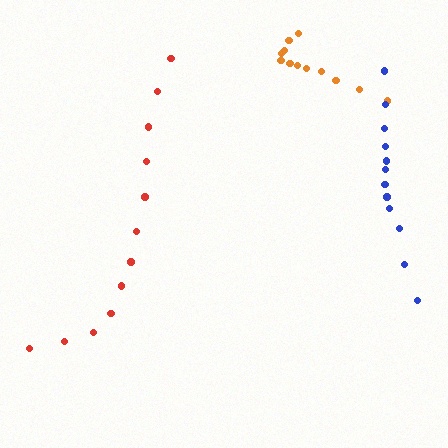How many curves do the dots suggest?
There are 3 distinct paths.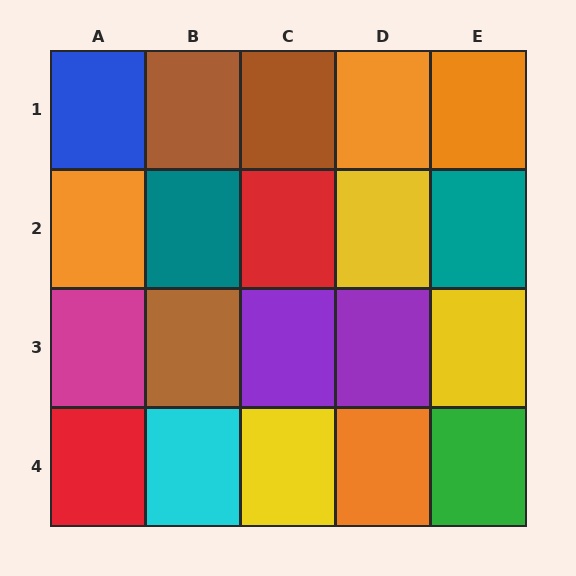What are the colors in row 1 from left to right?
Blue, brown, brown, orange, orange.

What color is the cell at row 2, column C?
Red.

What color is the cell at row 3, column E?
Yellow.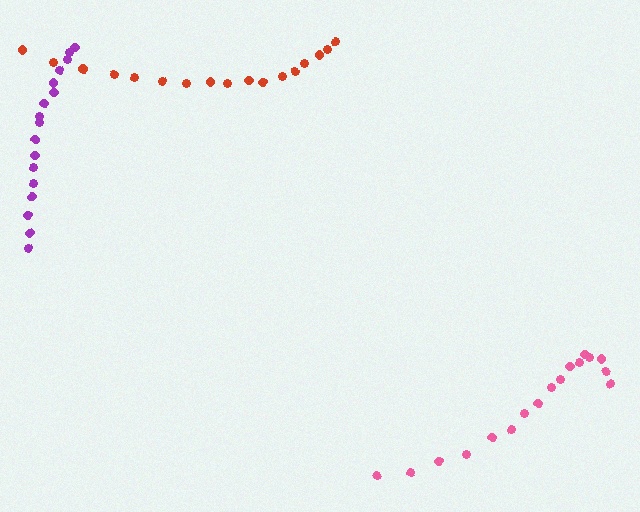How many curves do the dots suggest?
There are 3 distinct paths.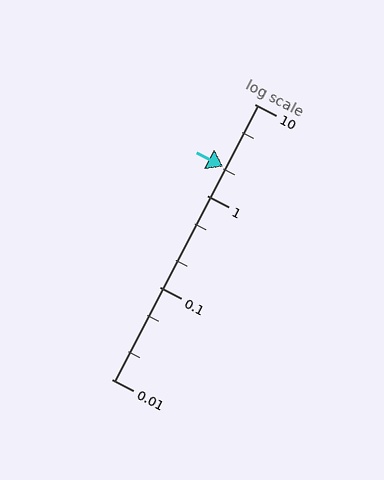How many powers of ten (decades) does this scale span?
The scale spans 3 decades, from 0.01 to 10.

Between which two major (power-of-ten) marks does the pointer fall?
The pointer is between 1 and 10.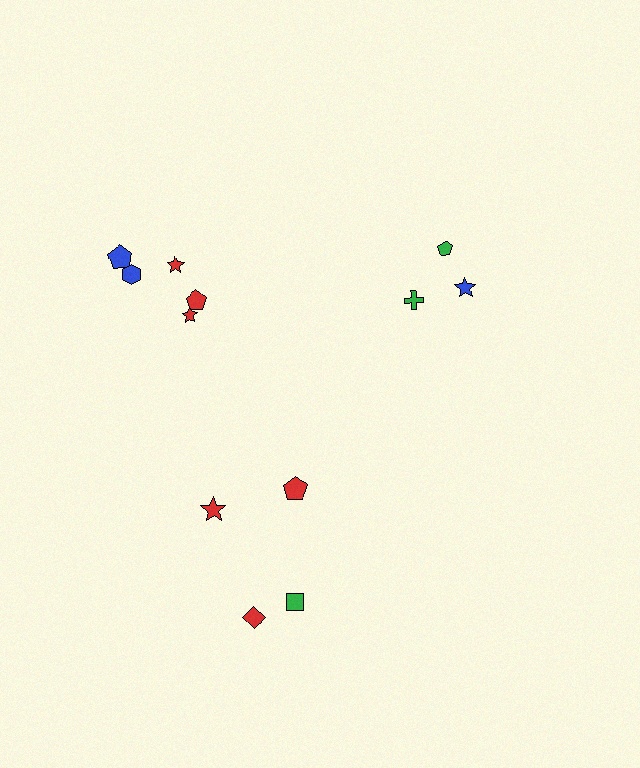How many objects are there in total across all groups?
There are 12 objects.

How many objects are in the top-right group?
There are 3 objects.